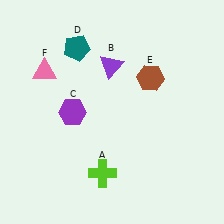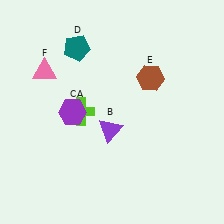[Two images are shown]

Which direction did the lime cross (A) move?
The lime cross (A) moved up.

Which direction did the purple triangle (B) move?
The purple triangle (B) moved down.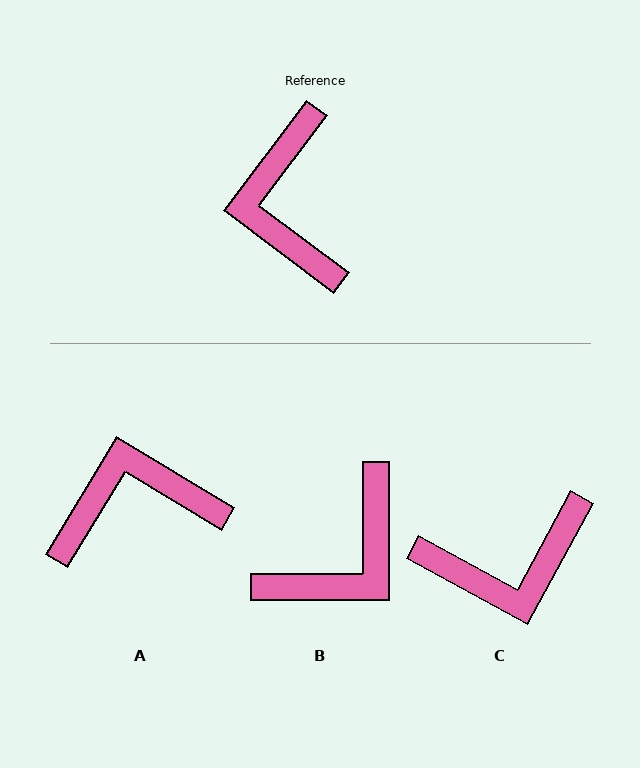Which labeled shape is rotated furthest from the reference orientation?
B, about 127 degrees away.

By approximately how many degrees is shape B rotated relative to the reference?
Approximately 127 degrees counter-clockwise.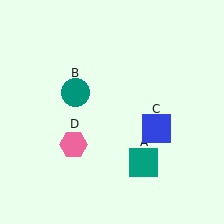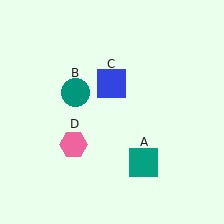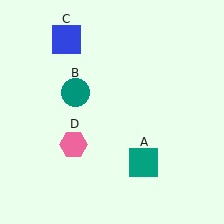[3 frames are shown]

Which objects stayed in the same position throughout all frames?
Teal square (object A) and teal circle (object B) and pink hexagon (object D) remained stationary.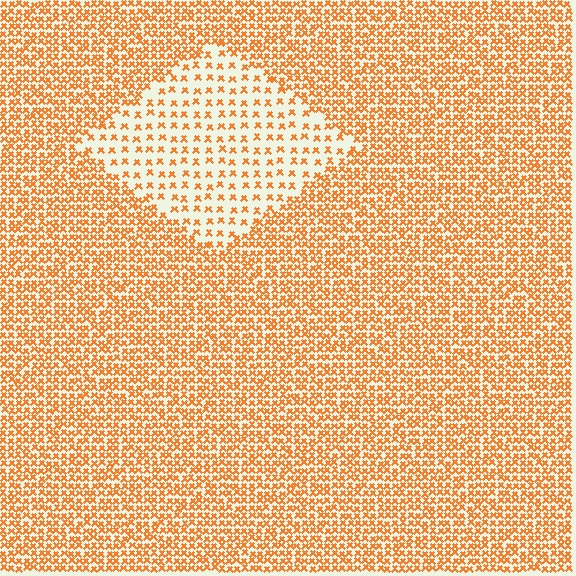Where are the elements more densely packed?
The elements are more densely packed outside the diamond boundary.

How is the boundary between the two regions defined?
The boundary is defined by a change in element density (approximately 2.5x ratio). All elements are the same color, size, and shape.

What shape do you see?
I see a diamond.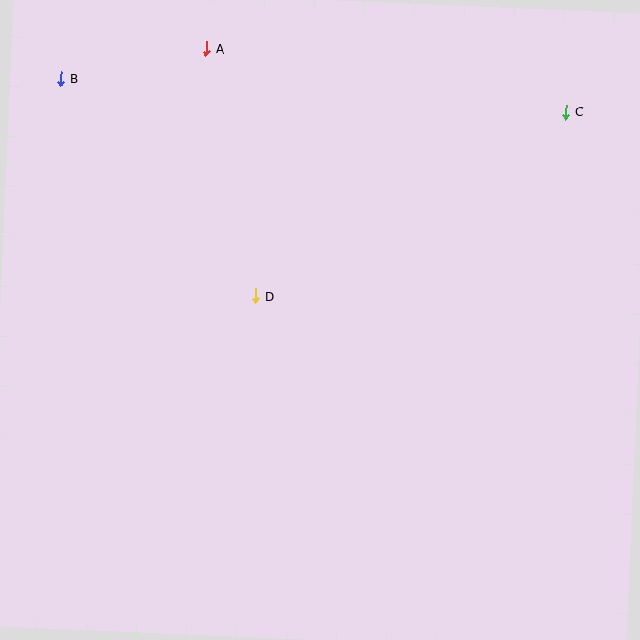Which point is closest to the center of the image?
Point D at (256, 296) is closest to the center.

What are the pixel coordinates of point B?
Point B is at (61, 78).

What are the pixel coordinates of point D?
Point D is at (256, 296).